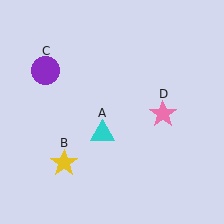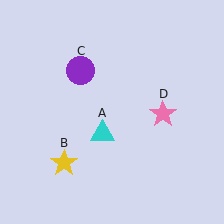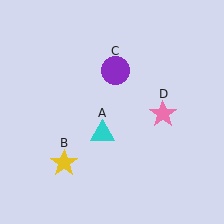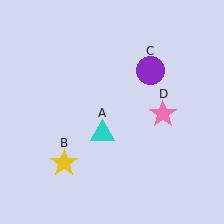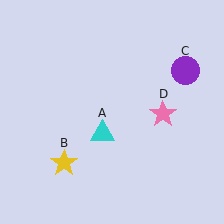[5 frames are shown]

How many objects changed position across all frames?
1 object changed position: purple circle (object C).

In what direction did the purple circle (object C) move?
The purple circle (object C) moved right.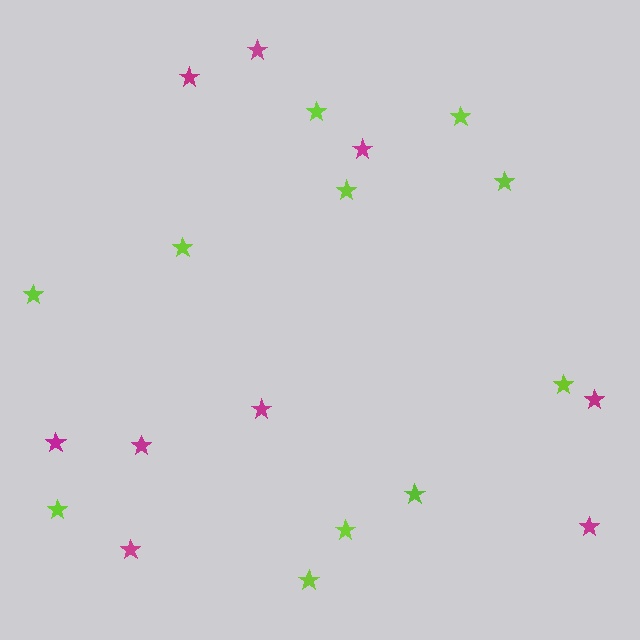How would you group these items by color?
There are 2 groups: one group of magenta stars (9) and one group of lime stars (11).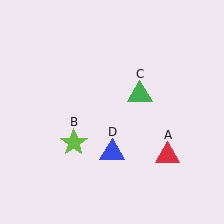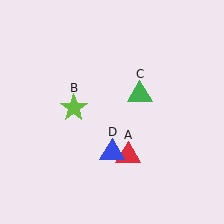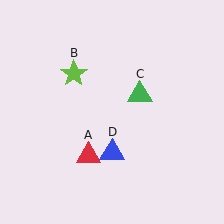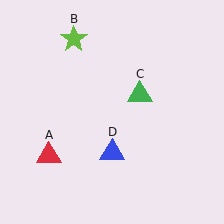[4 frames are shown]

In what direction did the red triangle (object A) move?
The red triangle (object A) moved left.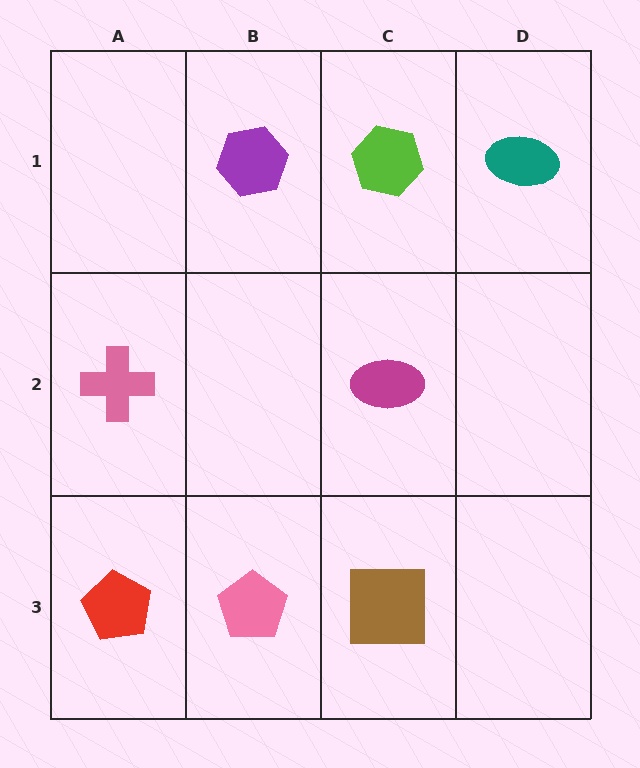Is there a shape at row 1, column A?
No, that cell is empty.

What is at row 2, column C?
A magenta ellipse.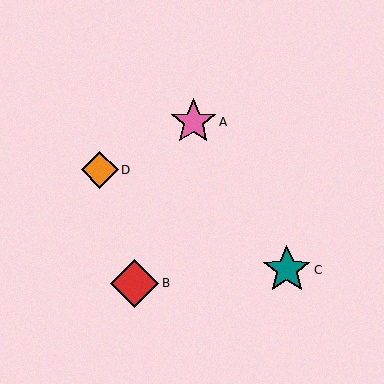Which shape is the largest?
The teal star (labeled C) is the largest.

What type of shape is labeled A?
Shape A is a pink star.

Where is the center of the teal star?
The center of the teal star is at (287, 270).